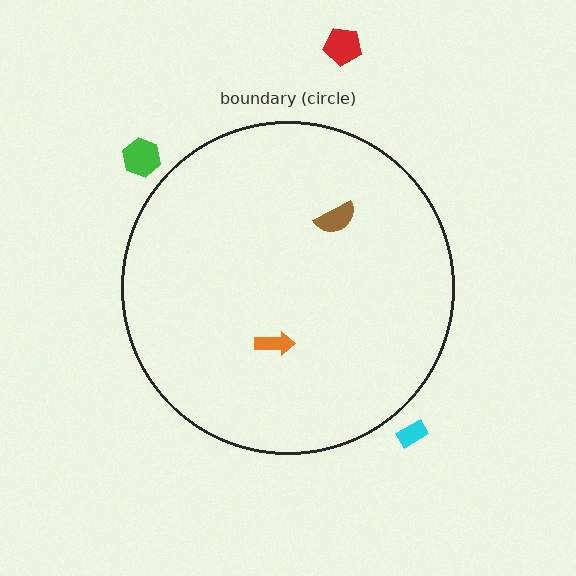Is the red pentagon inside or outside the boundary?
Outside.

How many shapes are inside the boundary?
2 inside, 3 outside.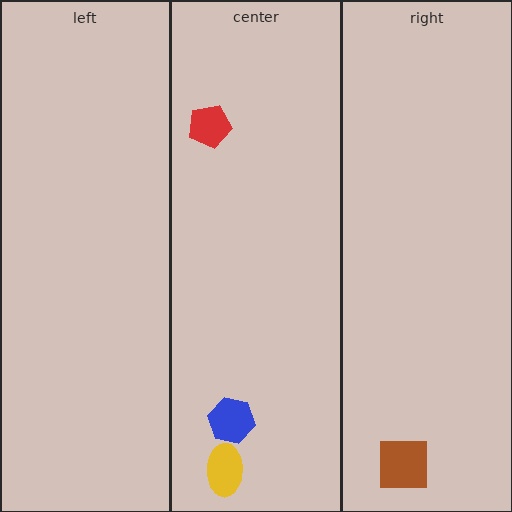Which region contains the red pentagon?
The center region.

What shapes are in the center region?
The yellow ellipse, the red pentagon, the blue hexagon.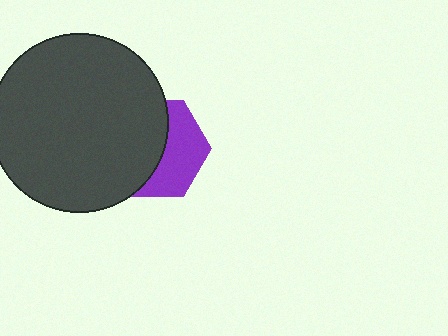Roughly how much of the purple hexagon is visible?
A small part of it is visible (roughly 45%).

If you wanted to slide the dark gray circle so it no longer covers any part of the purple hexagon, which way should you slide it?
Slide it left — that is the most direct way to separate the two shapes.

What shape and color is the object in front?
The object in front is a dark gray circle.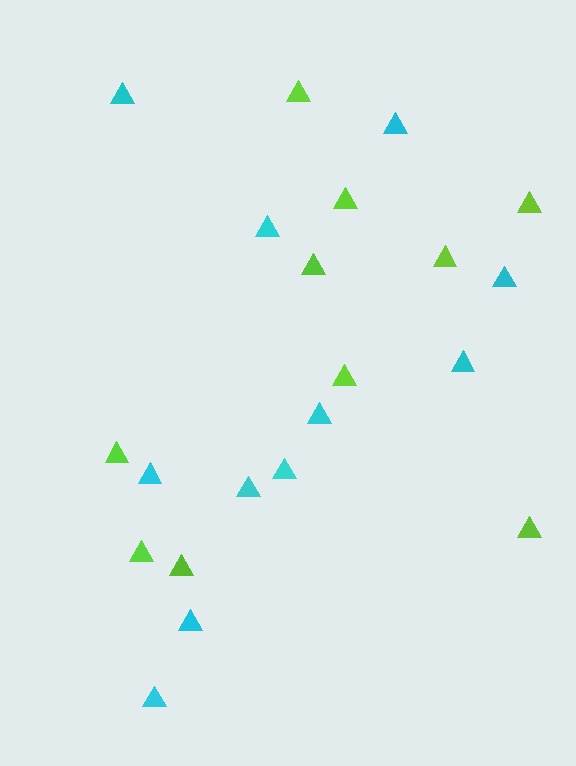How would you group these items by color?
There are 2 groups: one group of cyan triangles (11) and one group of lime triangles (10).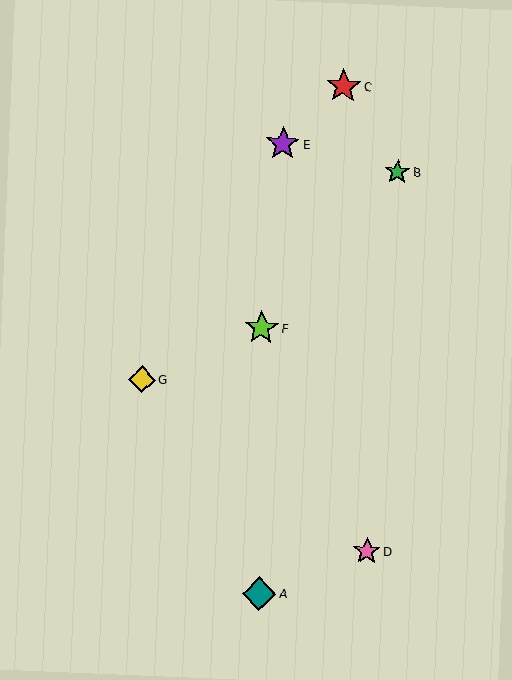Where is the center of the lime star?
The center of the lime star is at (261, 328).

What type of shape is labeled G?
Shape G is a yellow diamond.